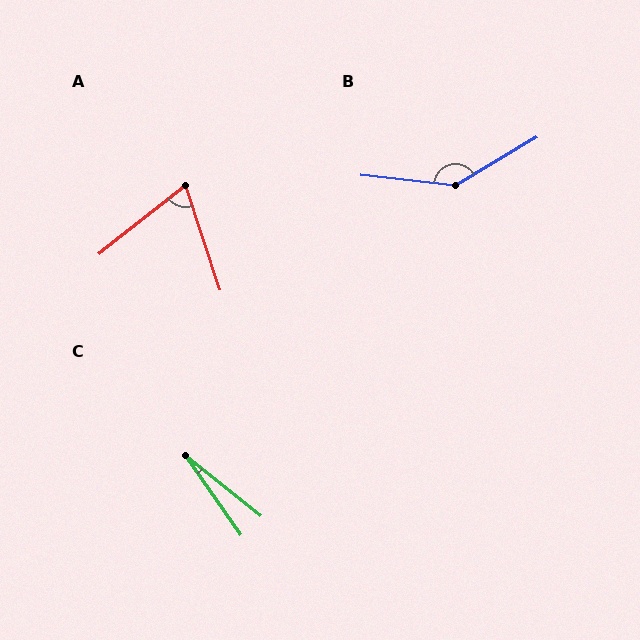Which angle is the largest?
B, at approximately 143 degrees.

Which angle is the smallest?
C, at approximately 16 degrees.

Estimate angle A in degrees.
Approximately 70 degrees.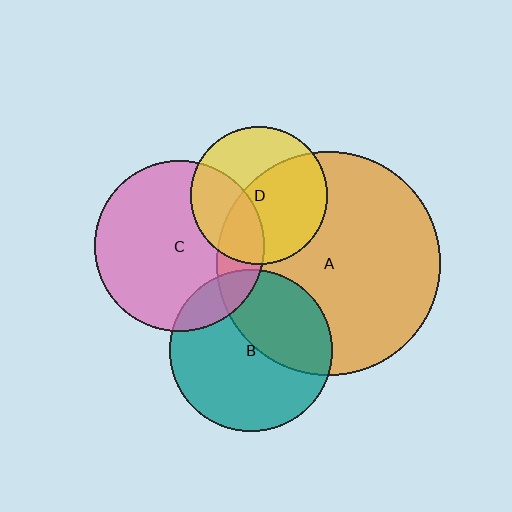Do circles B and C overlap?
Yes.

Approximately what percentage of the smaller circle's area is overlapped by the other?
Approximately 15%.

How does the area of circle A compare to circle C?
Approximately 1.7 times.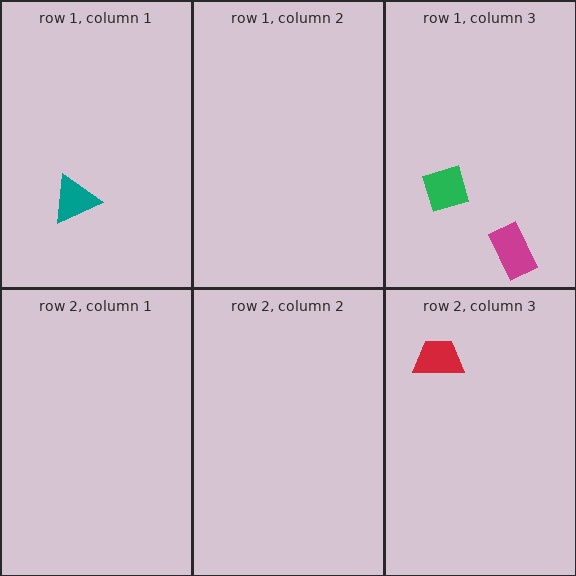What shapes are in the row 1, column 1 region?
The teal triangle.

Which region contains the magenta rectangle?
The row 1, column 3 region.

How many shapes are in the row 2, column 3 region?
1.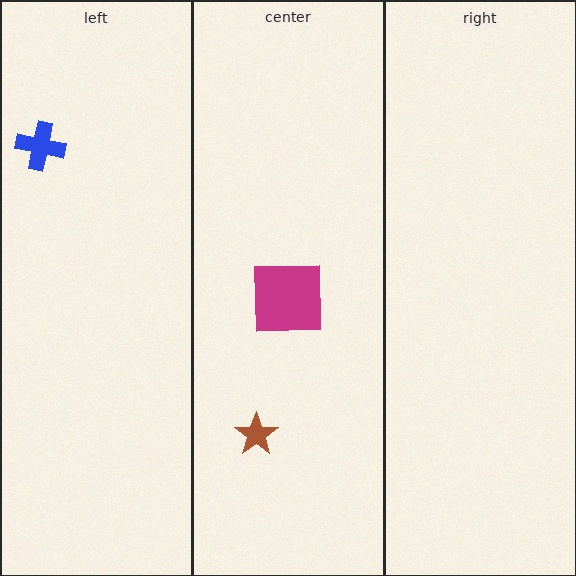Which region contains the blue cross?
The left region.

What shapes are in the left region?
The blue cross.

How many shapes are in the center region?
2.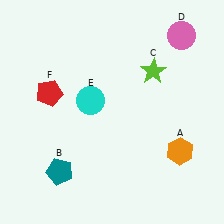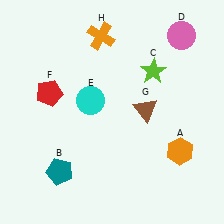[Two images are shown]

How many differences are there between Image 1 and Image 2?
There are 2 differences between the two images.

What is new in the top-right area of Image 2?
A brown triangle (G) was added in the top-right area of Image 2.